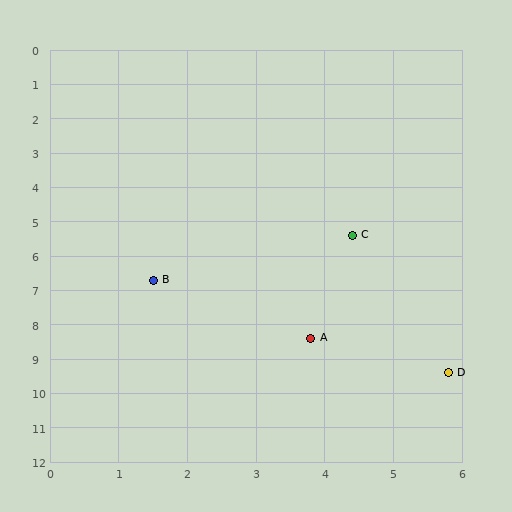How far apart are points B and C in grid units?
Points B and C are about 3.2 grid units apart.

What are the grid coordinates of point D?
Point D is at approximately (5.8, 9.4).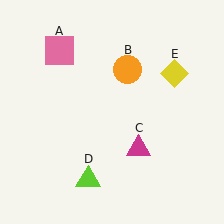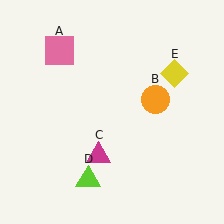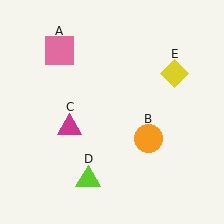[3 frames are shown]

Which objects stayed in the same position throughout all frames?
Pink square (object A) and lime triangle (object D) and yellow diamond (object E) remained stationary.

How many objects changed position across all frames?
2 objects changed position: orange circle (object B), magenta triangle (object C).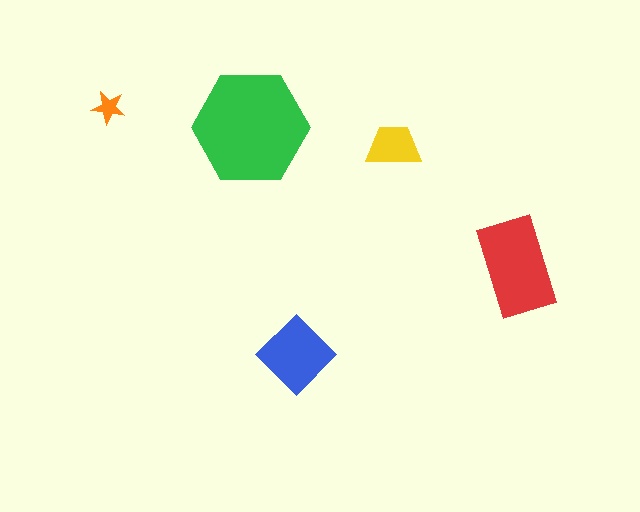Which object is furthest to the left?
The orange star is leftmost.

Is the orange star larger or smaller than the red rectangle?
Smaller.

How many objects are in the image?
There are 5 objects in the image.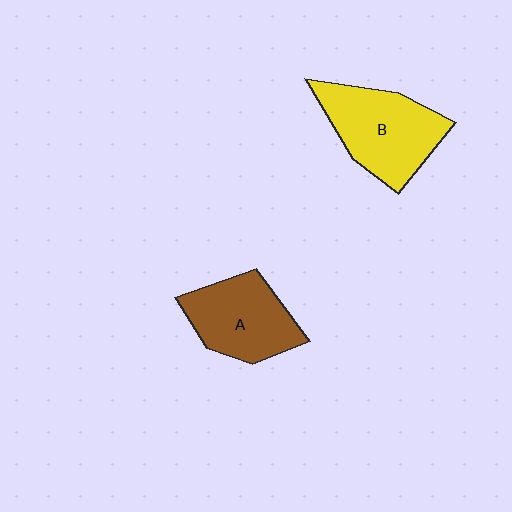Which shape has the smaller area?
Shape A (brown).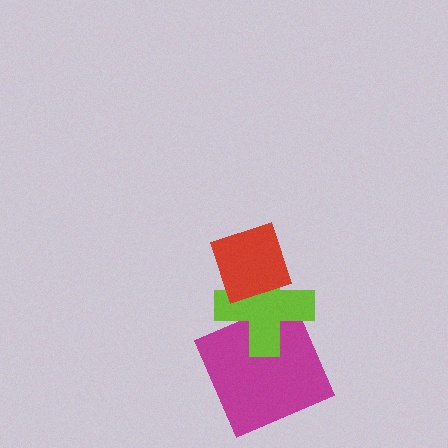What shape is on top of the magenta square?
The lime cross is on top of the magenta square.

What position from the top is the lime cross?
The lime cross is 2nd from the top.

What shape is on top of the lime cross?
The red diamond is on top of the lime cross.